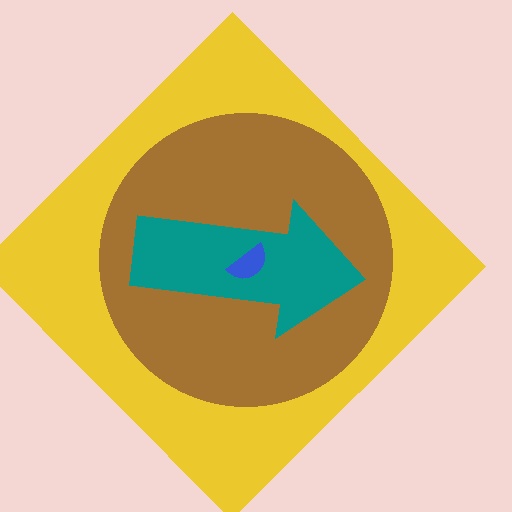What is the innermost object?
The blue semicircle.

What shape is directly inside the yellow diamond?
The brown circle.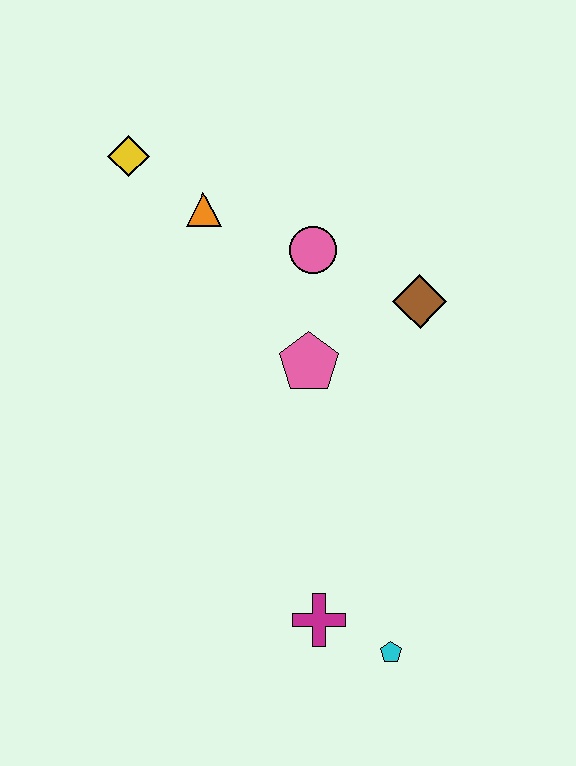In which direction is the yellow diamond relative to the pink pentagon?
The yellow diamond is above the pink pentagon.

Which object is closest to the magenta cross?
The cyan pentagon is closest to the magenta cross.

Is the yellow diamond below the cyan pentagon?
No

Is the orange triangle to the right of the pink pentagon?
No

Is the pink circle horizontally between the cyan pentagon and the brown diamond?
No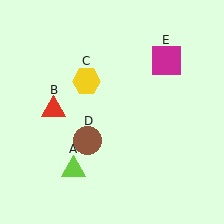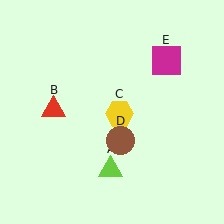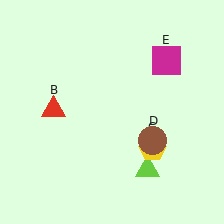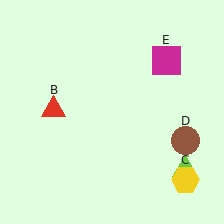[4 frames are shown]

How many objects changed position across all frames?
3 objects changed position: lime triangle (object A), yellow hexagon (object C), brown circle (object D).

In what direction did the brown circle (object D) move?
The brown circle (object D) moved right.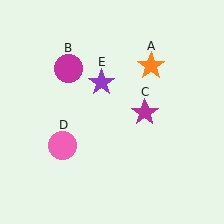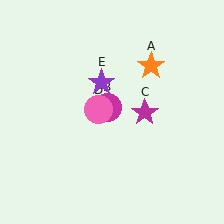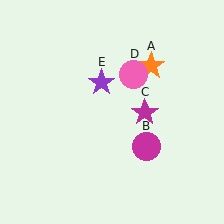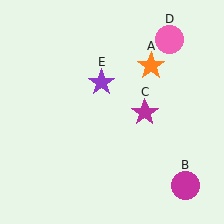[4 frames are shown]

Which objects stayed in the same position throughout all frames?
Orange star (object A) and magenta star (object C) and purple star (object E) remained stationary.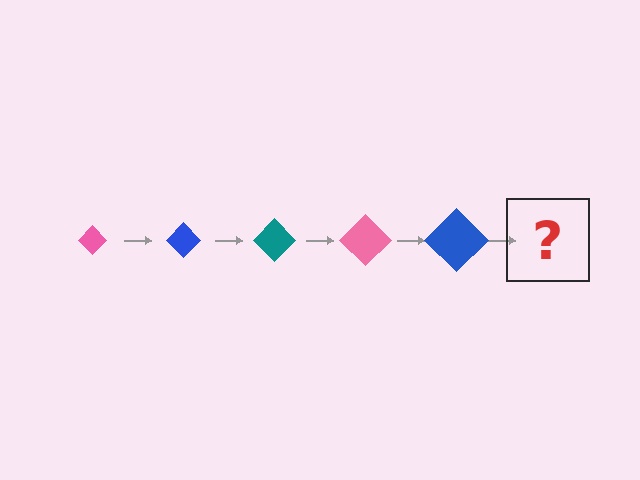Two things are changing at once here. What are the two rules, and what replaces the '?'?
The two rules are that the diamond grows larger each step and the color cycles through pink, blue, and teal. The '?' should be a teal diamond, larger than the previous one.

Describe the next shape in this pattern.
It should be a teal diamond, larger than the previous one.